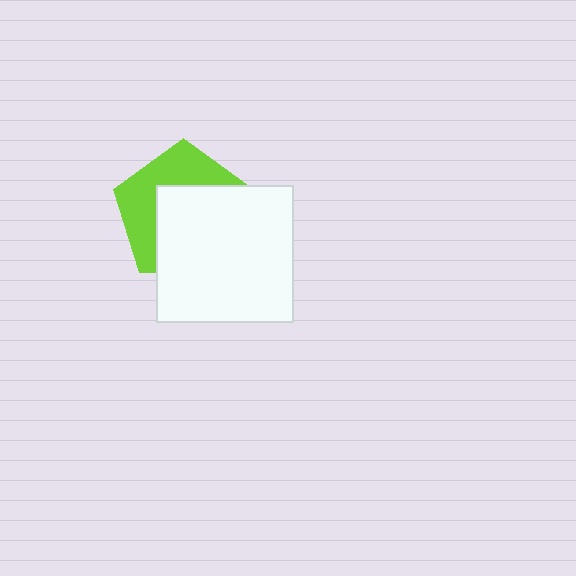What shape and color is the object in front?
The object in front is a white square.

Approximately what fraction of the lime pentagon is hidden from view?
Roughly 57% of the lime pentagon is hidden behind the white square.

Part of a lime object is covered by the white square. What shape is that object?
It is a pentagon.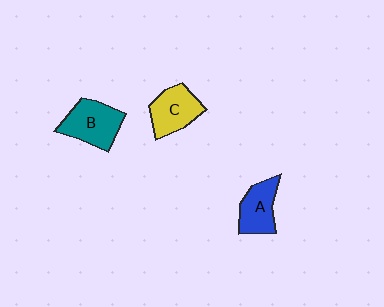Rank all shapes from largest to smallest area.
From largest to smallest: B (teal), C (yellow), A (blue).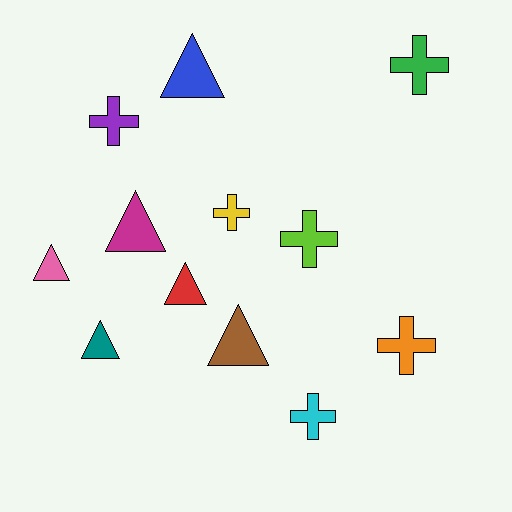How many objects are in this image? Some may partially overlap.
There are 12 objects.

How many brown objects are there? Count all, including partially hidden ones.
There is 1 brown object.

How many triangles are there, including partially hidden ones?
There are 6 triangles.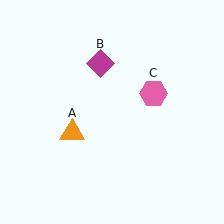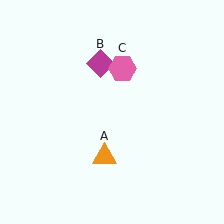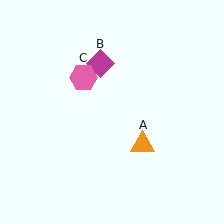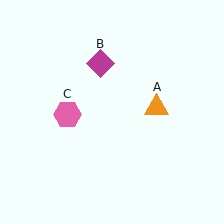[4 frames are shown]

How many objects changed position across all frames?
2 objects changed position: orange triangle (object A), pink hexagon (object C).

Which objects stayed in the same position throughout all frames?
Magenta diamond (object B) remained stationary.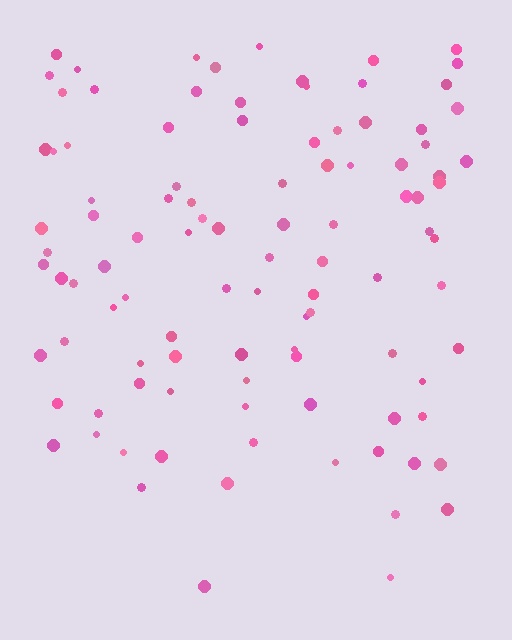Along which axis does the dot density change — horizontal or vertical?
Vertical.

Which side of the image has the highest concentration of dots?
The top.